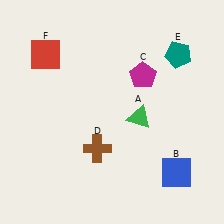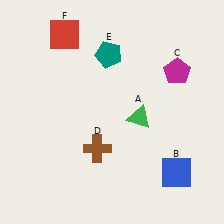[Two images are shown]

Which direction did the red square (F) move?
The red square (F) moved up.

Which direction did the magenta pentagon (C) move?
The magenta pentagon (C) moved right.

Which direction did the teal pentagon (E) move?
The teal pentagon (E) moved left.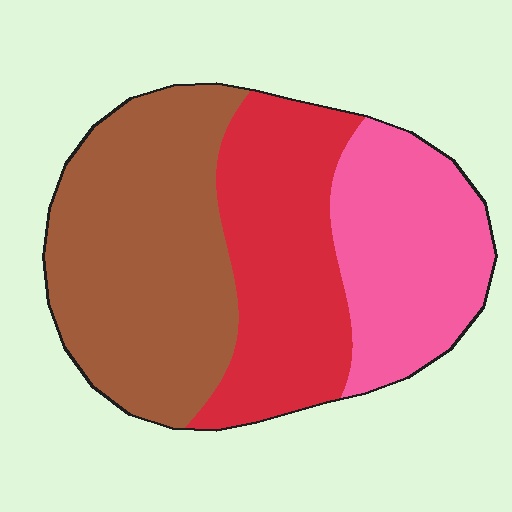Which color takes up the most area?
Brown, at roughly 45%.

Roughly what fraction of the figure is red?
Red covers 31% of the figure.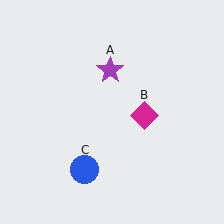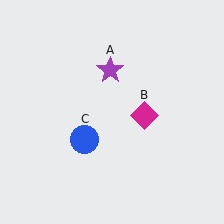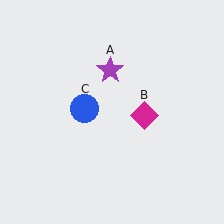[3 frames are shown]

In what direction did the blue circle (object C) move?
The blue circle (object C) moved up.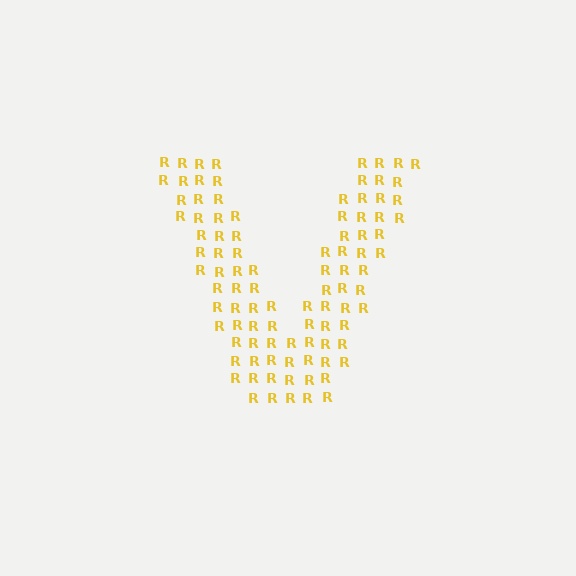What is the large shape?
The large shape is the letter V.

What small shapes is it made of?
It is made of small letter R's.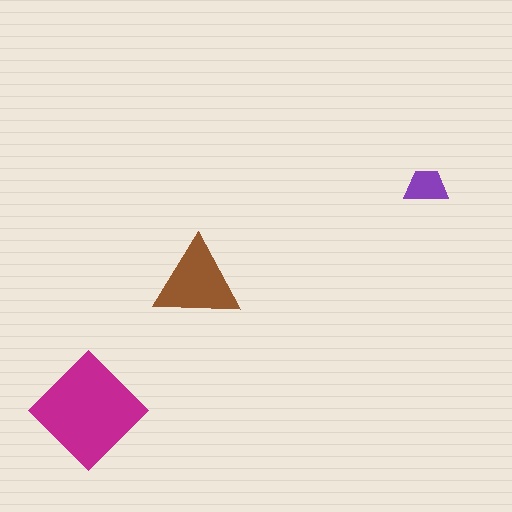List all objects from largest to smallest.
The magenta diamond, the brown triangle, the purple trapezoid.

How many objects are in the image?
There are 3 objects in the image.